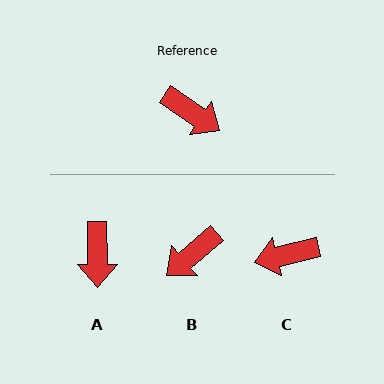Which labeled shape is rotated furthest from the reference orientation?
C, about 132 degrees away.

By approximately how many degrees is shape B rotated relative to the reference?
Approximately 106 degrees clockwise.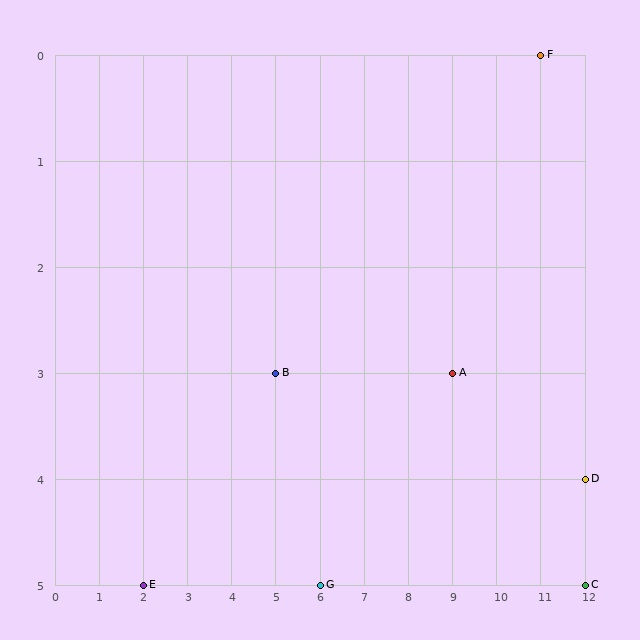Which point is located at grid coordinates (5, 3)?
Point B is at (5, 3).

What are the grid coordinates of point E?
Point E is at grid coordinates (2, 5).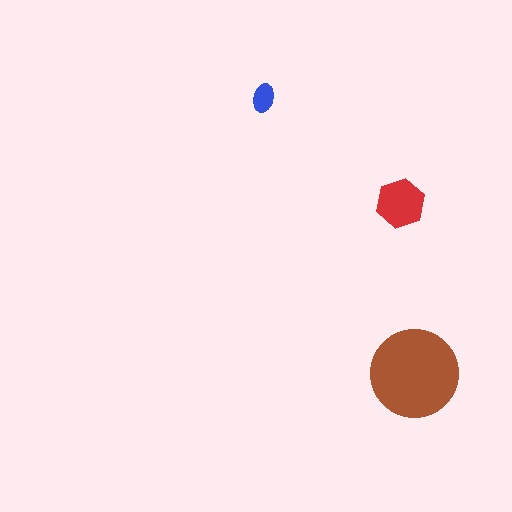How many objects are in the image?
There are 3 objects in the image.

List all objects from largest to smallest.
The brown circle, the red hexagon, the blue ellipse.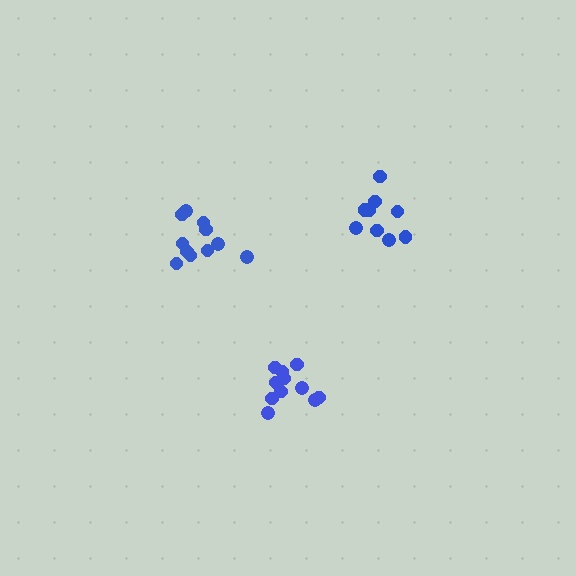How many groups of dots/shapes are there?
There are 3 groups.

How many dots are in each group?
Group 1: 9 dots, Group 2: 11 dots, Group 3: 11 dots (31 total).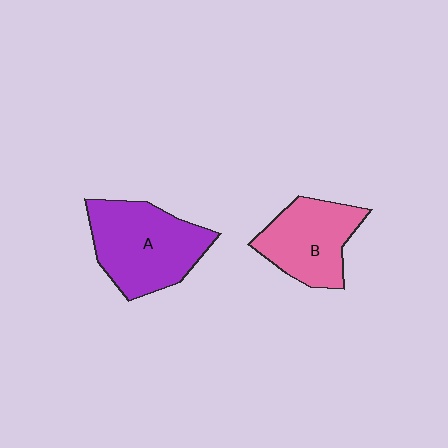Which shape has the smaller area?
Shape B (pink).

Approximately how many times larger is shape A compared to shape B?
Approximately 1.3 times.